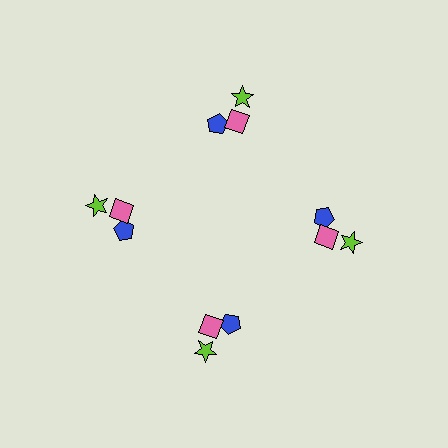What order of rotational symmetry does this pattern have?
This pattern has 4-fold rotational symmetry.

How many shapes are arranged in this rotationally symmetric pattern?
There are 12 shapes, arranged in 4 groups of 3.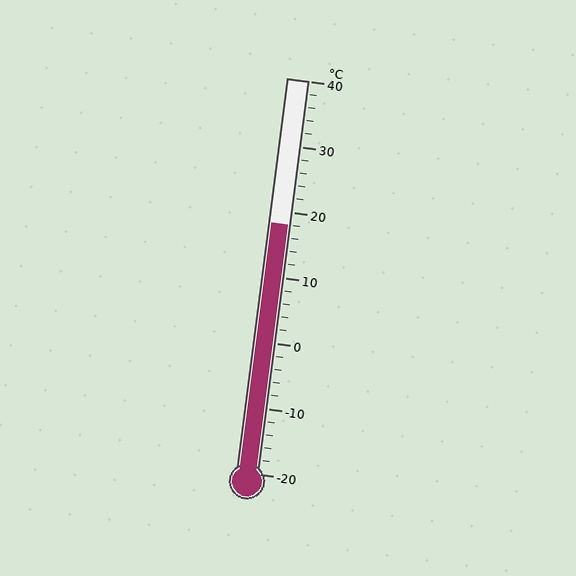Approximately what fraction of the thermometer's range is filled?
The thermometer is filled to approximately 65% of its range.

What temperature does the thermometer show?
The thermometer shows approximately 18°C.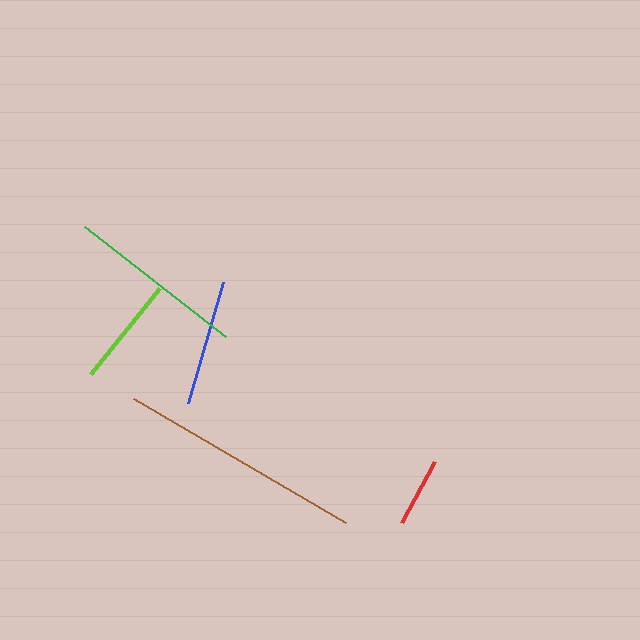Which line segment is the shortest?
The red line is the shortest at approximately 69 pixels.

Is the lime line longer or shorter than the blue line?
The blue line is longer than the lime line.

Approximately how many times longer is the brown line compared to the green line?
The brown line is approximately 1.4 times the length of the green line.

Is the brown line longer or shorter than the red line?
The brown line is longer than the red line.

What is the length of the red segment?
The red segment is approximately 69 pixels long.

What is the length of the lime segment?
The lime segment is approximately 110 pixels long.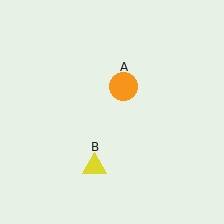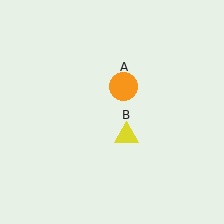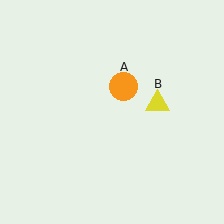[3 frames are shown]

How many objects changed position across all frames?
1 object changed position: yellow triangle (object B).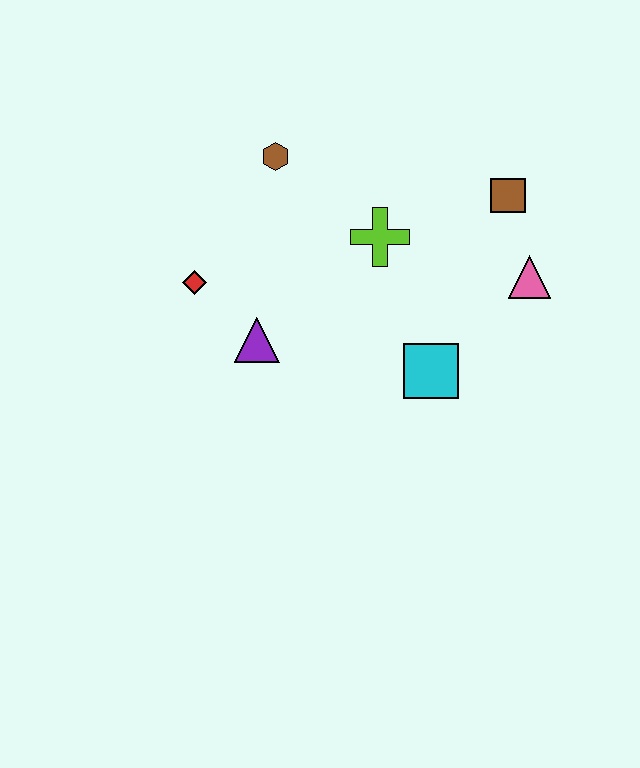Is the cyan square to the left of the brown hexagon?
No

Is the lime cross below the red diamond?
No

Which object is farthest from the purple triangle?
The brown square is farthest from the purple triangle.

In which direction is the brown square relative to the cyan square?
The brown square is above the cyan square.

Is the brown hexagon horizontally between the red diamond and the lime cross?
Yes